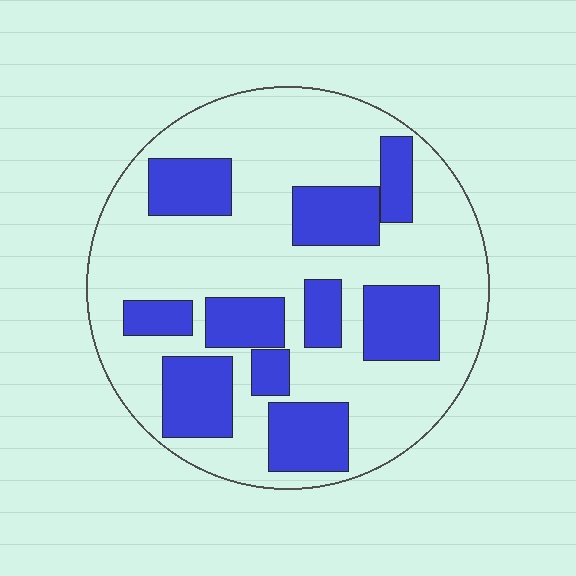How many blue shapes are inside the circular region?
10.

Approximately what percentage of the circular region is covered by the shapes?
Approximately 30%.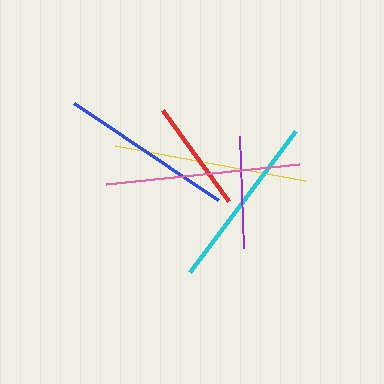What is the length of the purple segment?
The purple segment is approximately 112 pixels long.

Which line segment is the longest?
The pink line is the longest at approximately 194 pixels.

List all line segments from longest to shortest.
From longest to shortest: pink, yellow, cyan, blue, red, purple.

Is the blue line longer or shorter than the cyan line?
The cyan line is longer than the blue line.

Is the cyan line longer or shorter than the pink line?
The pink line is longer than the cyan line.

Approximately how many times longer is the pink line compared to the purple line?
The pink line is approximately 1.7 times the length of the purple line.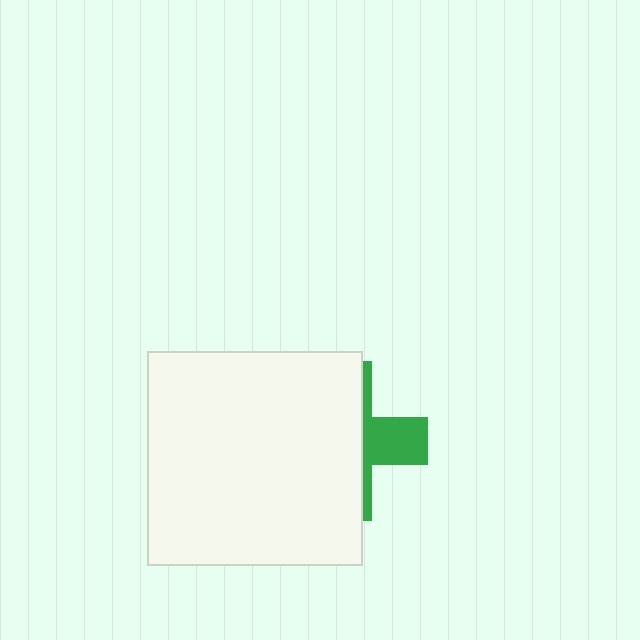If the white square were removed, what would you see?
You would see the complete green cross.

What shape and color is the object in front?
The object in front is a white square.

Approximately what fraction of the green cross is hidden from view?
Roughly 70% of the green cross is hidden behind the white square.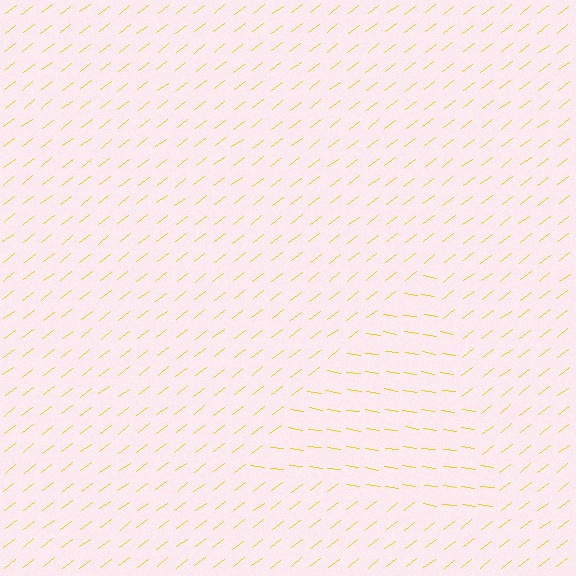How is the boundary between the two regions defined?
The boundary is defined purely by a change in line orientation (approximately 45 degrees difference). All lines are the same color and thickness.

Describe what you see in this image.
The image is filled with small yellow line segments. A triangle region in the image has lines oriented differently from the surrounding lines, creating a visible texture boundary.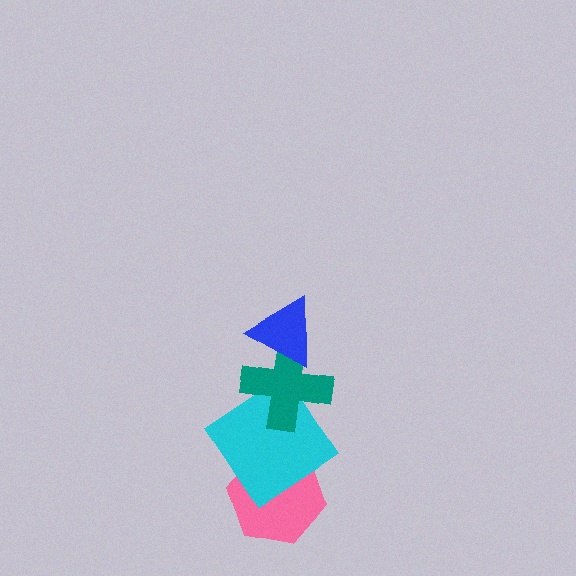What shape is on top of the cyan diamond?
The teal cross is on top of the cyan diamond.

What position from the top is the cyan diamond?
The cyan diamond is 3rd from the top.